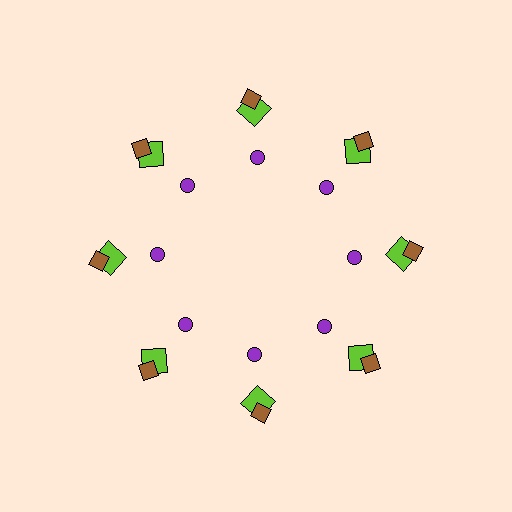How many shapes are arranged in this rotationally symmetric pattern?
There are 24 shapes, arranged in 8 groups of 3.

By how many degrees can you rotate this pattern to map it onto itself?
The pattern maps onto itself every 45 degrees of rotation.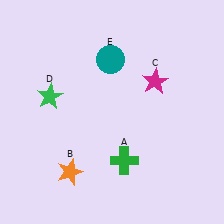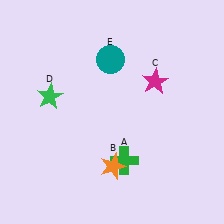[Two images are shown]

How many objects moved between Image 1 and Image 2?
1 object moved between the two images.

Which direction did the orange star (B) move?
The orange star (B) moved right.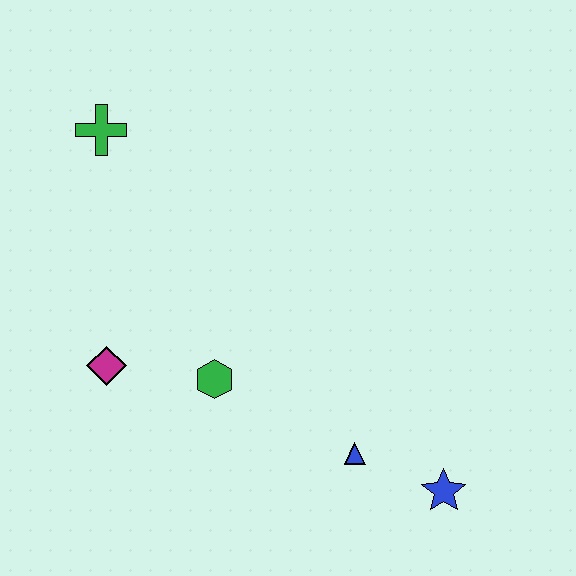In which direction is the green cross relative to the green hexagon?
The green cross is above the green hexagon.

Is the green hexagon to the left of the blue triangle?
Yes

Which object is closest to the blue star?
The blue triangle is closest to the blue star.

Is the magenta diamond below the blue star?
No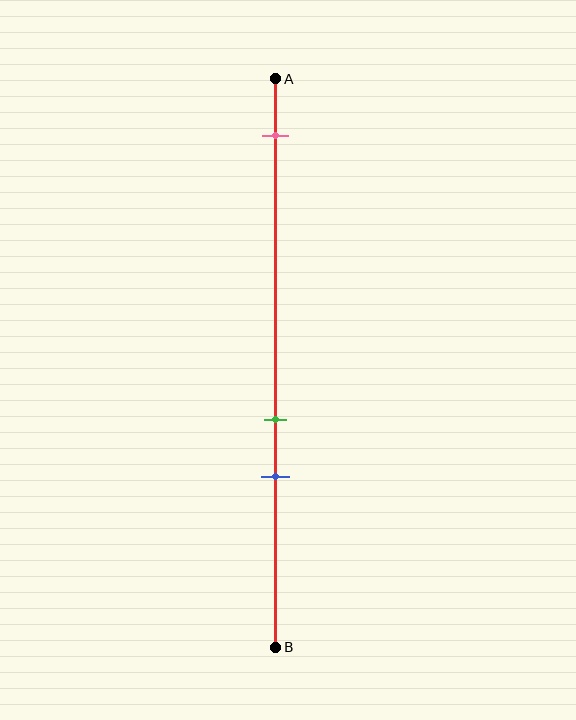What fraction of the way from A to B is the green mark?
The green mark is approximately 60% (0.6) of the way from A to B.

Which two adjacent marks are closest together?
The green and blue marks are the closest adjacent pair.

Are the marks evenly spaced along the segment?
No, the marks are not evenly spaced.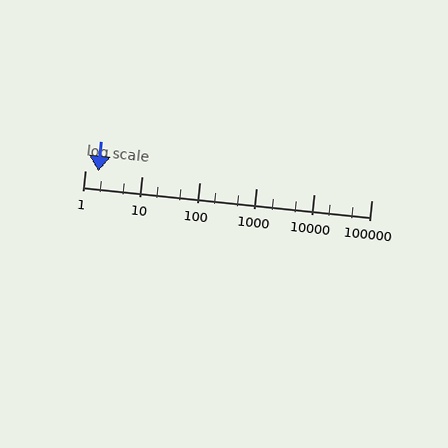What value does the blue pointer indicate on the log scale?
The pointer indicates approximately 1.7.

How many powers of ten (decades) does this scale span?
The scale spans 5 decades, from 1 to 100000.